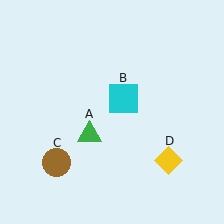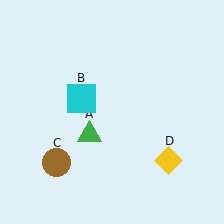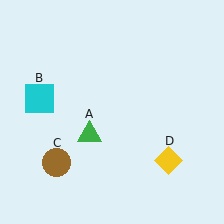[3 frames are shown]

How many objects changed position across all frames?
1 object changed position: cyan square (object B).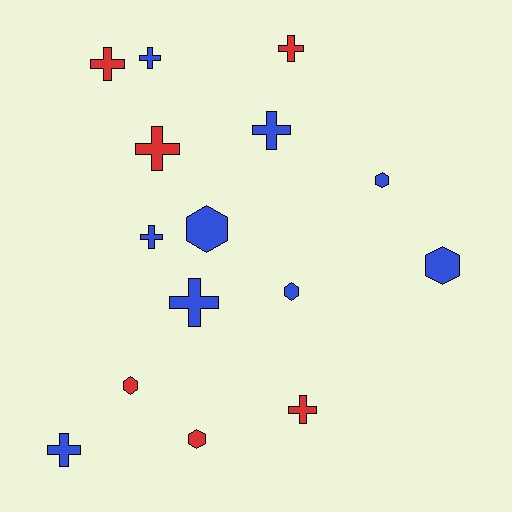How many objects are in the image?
There are 15 objects.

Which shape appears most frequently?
Cross, with 9 objects.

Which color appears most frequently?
Blue, with 9 objects.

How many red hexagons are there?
There are 2 red hexagons.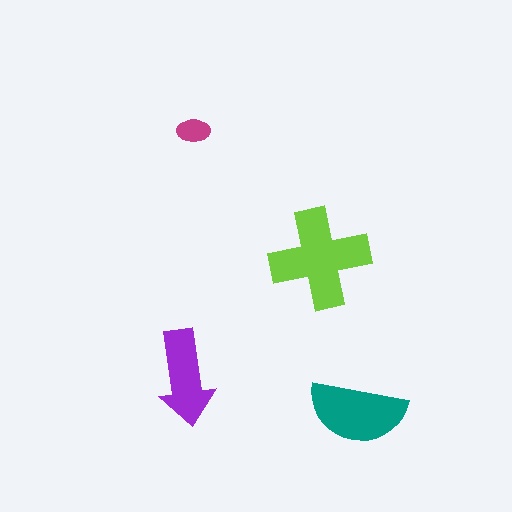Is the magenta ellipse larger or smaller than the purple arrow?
Smaller.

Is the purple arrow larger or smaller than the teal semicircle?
Smaller.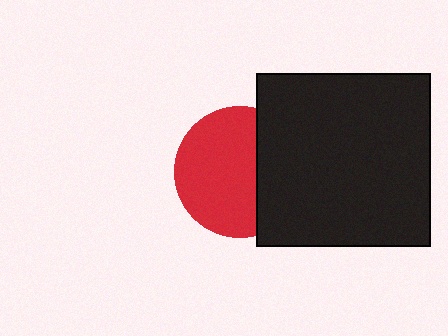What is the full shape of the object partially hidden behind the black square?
The partially hidden object is a red circle.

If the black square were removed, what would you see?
You would see the complete red circle.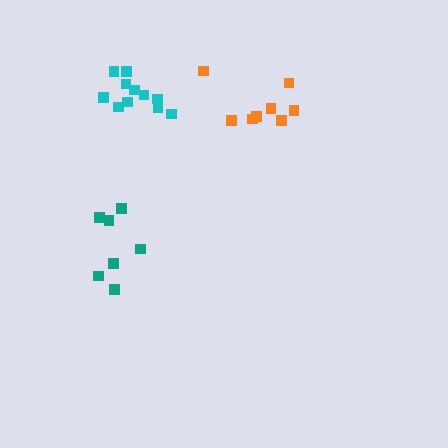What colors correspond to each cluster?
The clusters are colored: teal, cyan, orange.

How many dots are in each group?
Group 1: 7 dots, Group 2: 11 dots, Group 3: 8 dots (26 total).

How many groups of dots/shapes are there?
There are 3 groups.